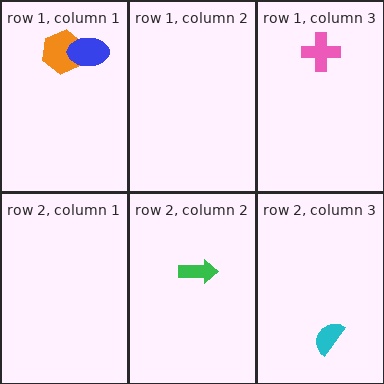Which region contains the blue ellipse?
The row 1, column 1 region.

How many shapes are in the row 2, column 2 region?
1.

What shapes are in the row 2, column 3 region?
The cyan semicircle.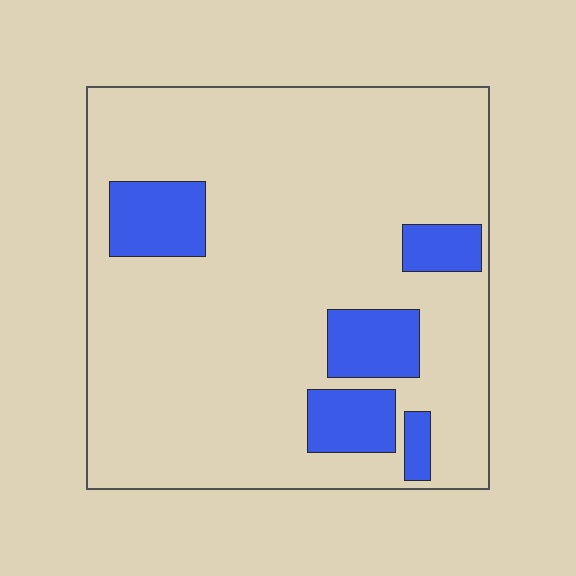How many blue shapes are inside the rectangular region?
5.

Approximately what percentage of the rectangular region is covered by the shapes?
Approximately 15%.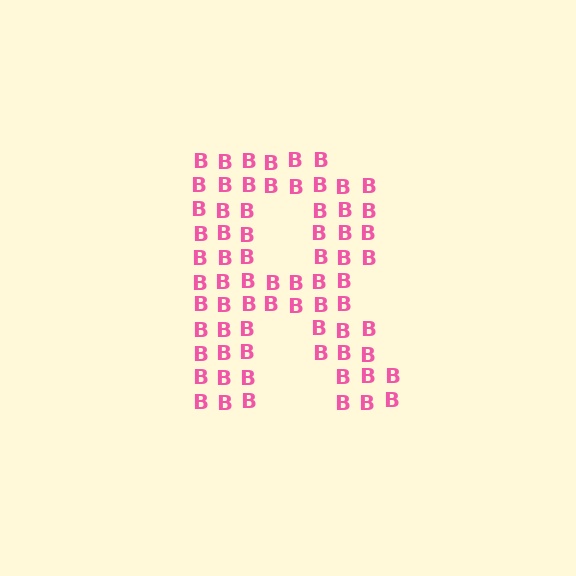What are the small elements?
The small elements are letter B's.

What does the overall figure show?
The overall figure shows the letter R.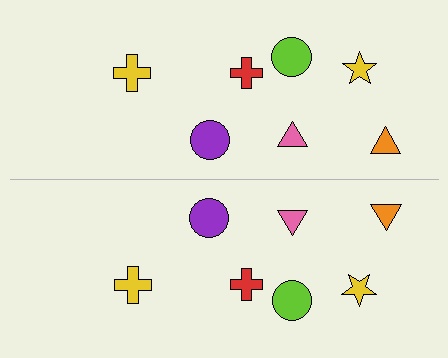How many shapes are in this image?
There are 14 shapes in this image.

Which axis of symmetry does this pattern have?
The pattern has a horizontal axis of symmetry running through the center of the image.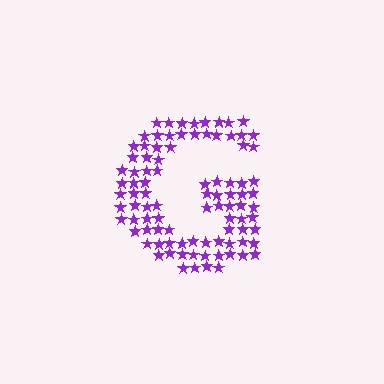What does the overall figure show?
The overall figure shows the letter G.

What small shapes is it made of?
It is made of small stars.